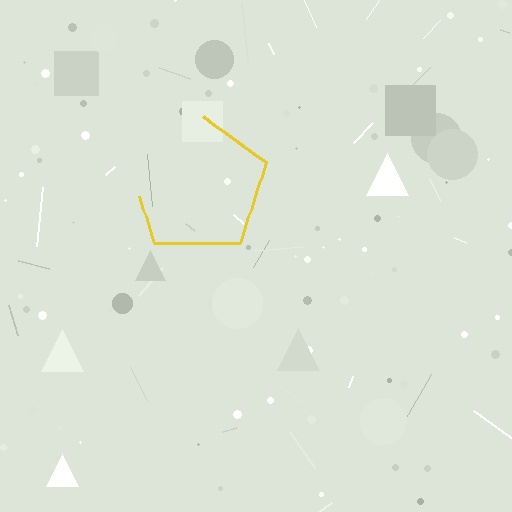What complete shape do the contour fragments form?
The contour fragments form a pentagon.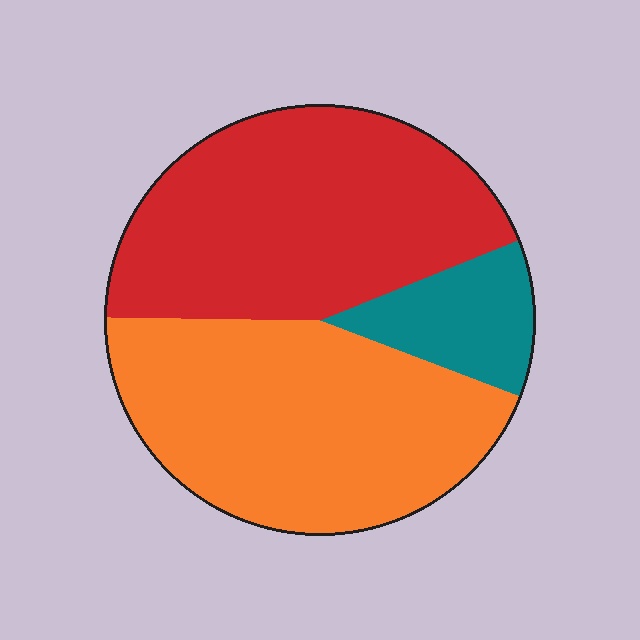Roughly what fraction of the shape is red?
Red takes up about two fifths (2/5) of the shape.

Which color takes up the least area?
Teal, at roughly 10%.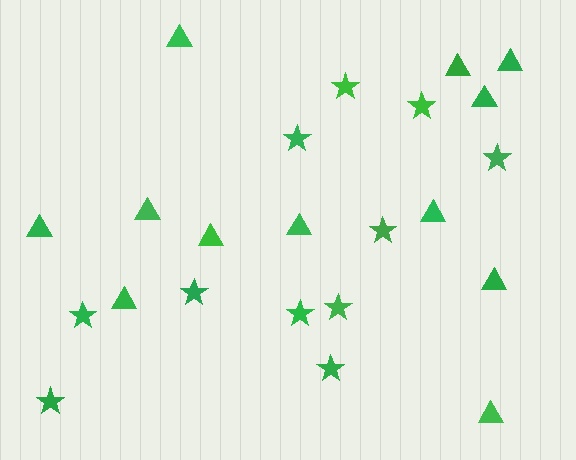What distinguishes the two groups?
There are 2 groups: one group of stars (11) and one group of triangles (12).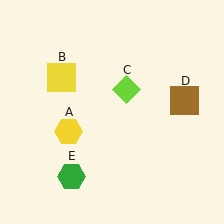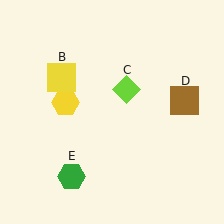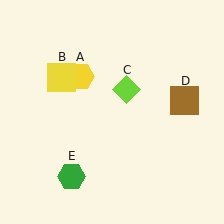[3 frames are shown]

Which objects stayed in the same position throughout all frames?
Yellow square (object B) and lime diamond (object C) and brown square (object D) and green hexagon (object E) remained stationary.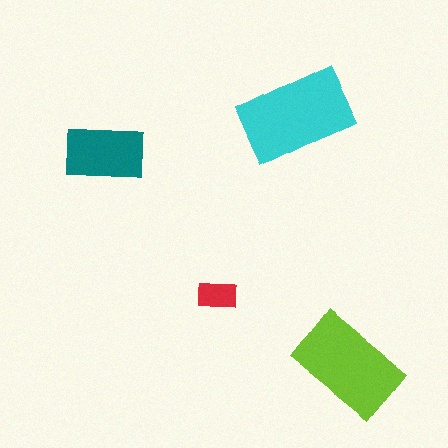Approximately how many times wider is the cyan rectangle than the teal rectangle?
About 1.5 times wider.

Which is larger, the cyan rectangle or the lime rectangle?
The cyan one.